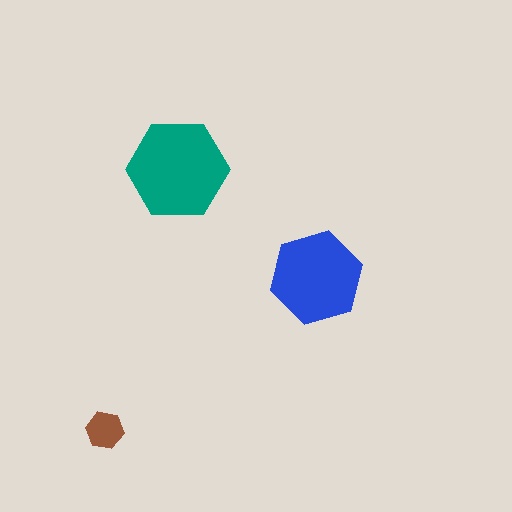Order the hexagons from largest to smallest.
the teal one, the blue one, the brown one.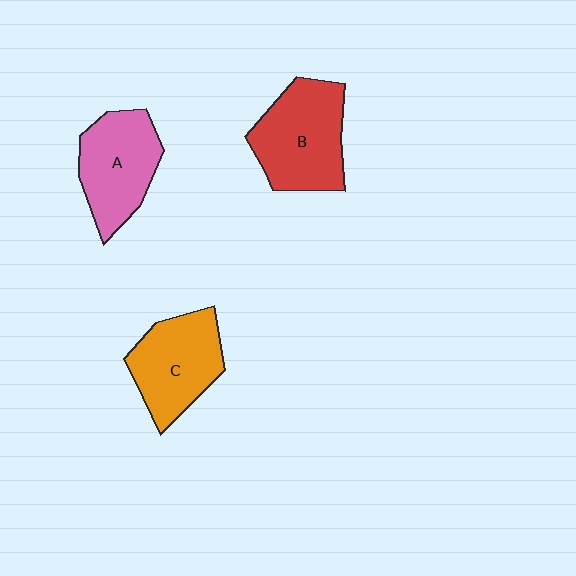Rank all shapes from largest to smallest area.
From largest to smallest: B (red), C (orange), A (pink).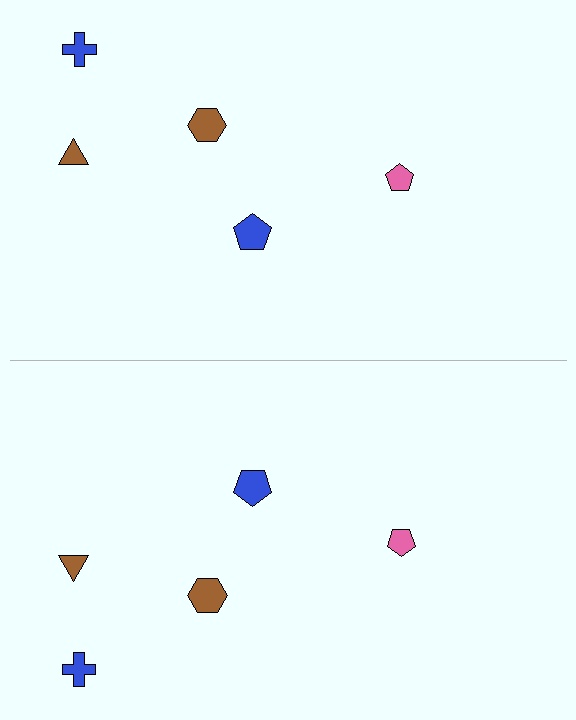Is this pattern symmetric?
Yes, this pattern has bilateral (reflection) symmetry.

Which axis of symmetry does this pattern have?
The pattern has a horizontal axis of symmetry running through the center of the image.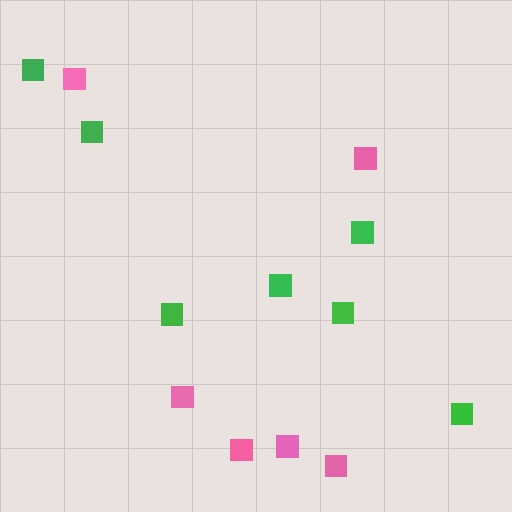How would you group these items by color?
There are 2 groups: one group of pink squares (6) and one group of green squares (7).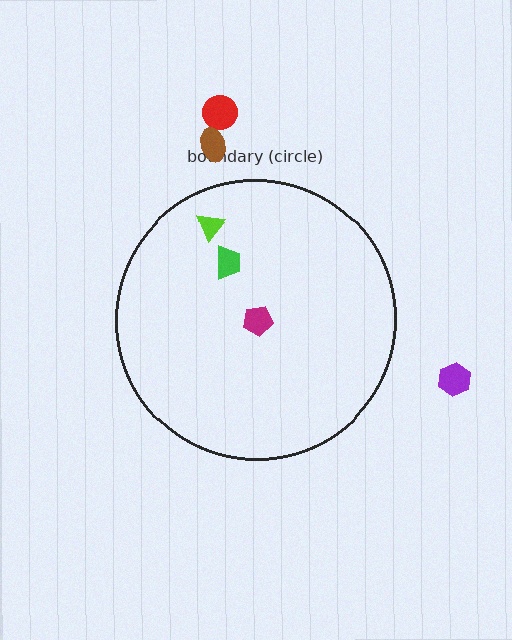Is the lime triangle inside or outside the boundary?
Inside.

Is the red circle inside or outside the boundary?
Outside.